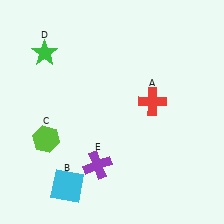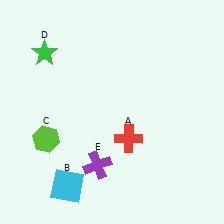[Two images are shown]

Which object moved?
The red cross (A) moved down.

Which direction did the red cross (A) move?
The red cross (A) moved down.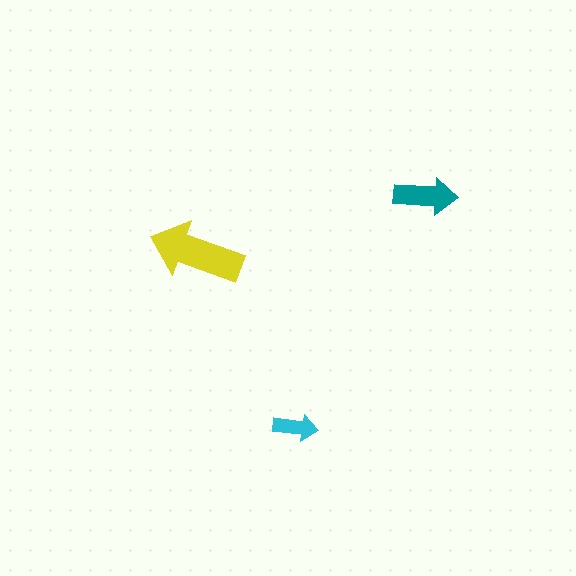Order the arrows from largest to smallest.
the yellow one, the teal one, the cyan one.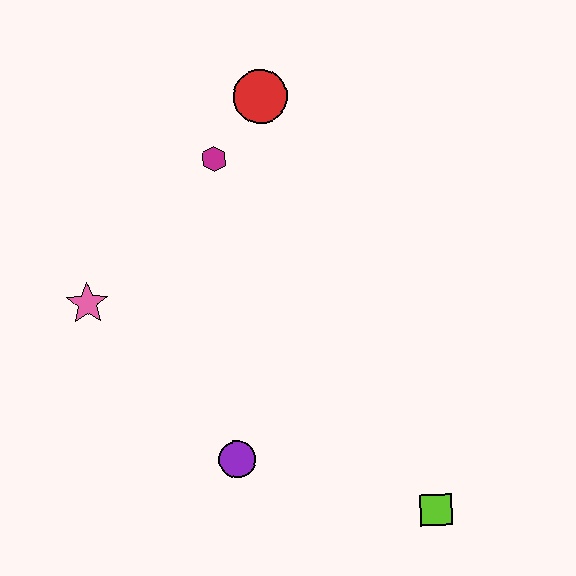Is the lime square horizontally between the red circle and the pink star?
No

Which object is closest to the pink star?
The magenta hexagon is closest to the pink star.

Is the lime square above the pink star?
No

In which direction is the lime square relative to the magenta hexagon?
The lime square is below the magenta hexagon.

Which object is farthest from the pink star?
The lime square is farthest from the pink star.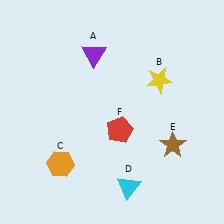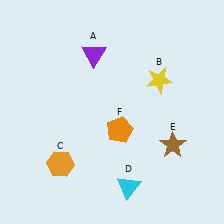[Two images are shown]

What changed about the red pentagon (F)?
In Image 1, F is red. In Image 2, it changed to orange.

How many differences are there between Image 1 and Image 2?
There is 1 difference between the two images.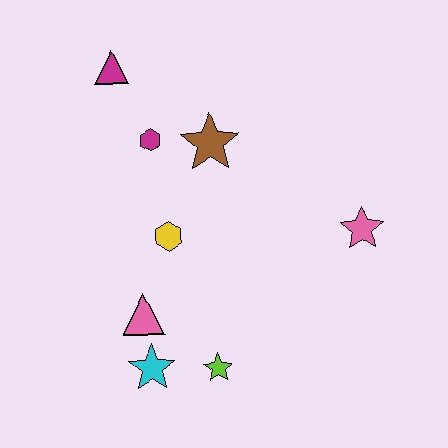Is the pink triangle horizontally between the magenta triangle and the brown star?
Yes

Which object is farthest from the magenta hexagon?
The lime star is farthest from the magenta hexagon.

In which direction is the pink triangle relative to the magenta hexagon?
The pink triangle is below the magenta hexagon.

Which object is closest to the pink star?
The brown star is closest to the pink star.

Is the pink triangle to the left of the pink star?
Yes